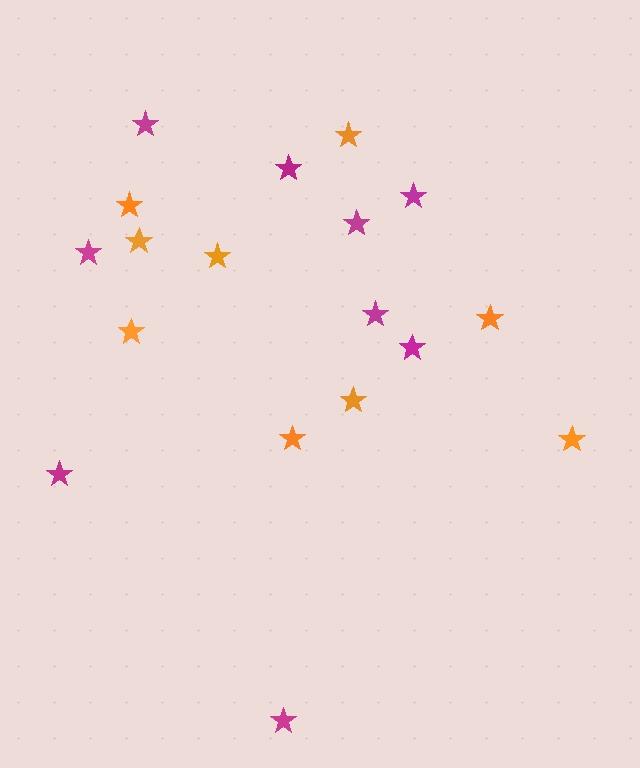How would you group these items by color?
There are 2 groups: one group of magenta stars (9) and one group of orange stars (9).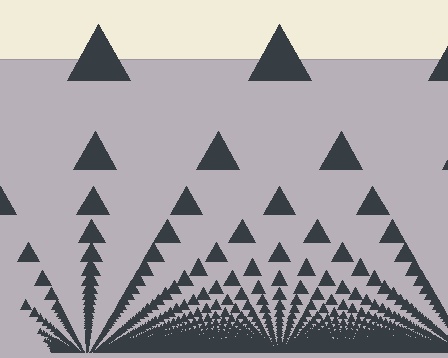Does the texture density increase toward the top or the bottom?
Density increases toward the bottom.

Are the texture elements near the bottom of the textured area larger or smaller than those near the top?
Smaller. The gradient is inverted — elements near the bottom are smaller and denser.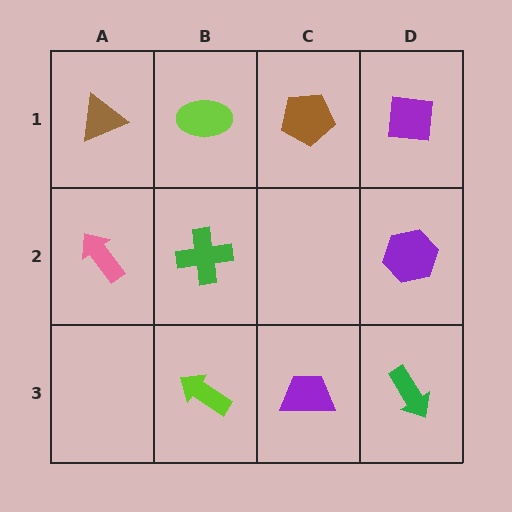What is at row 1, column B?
A lime ellipse.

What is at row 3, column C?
A purple trapezoid.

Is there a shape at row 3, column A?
No, that cell is empty.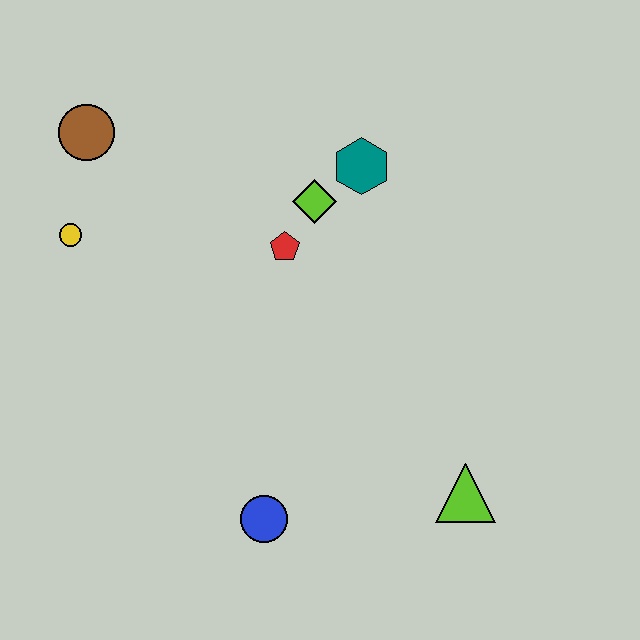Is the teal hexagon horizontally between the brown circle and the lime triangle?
Yes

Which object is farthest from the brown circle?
The lime triangle is farthest from the brown circle.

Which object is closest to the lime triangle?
The blue circle is closest to the lime triangle.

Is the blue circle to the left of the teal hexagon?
Yes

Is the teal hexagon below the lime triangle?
No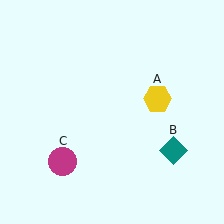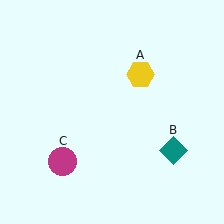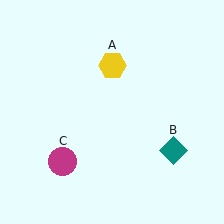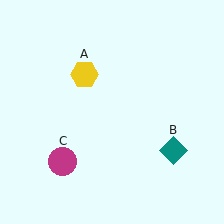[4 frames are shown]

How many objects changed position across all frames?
1 object changed position: yellow hexagon (object A).